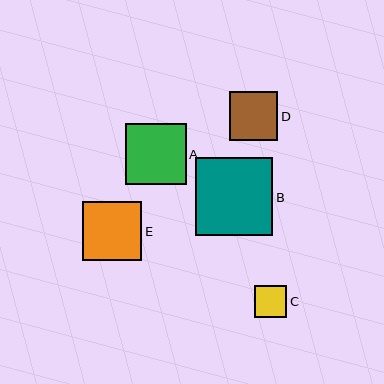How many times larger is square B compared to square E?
Square B is approximately 1.3 times the size of square E.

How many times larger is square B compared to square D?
Square B is approximately 1.6 times the size of square D.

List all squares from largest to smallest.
From largest to smallest: B, A, E, D, C.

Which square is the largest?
Square B is the largest with a size of approximately 78 pixels.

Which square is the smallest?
Square C is the smallest with a size of approximately 32 pixels.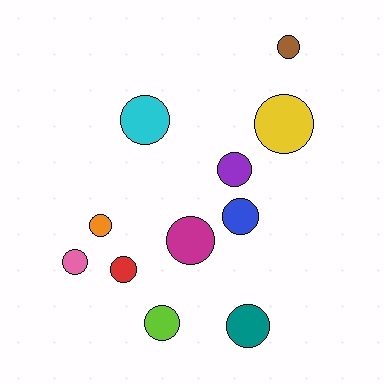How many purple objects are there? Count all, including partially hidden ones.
There is 1 purple object.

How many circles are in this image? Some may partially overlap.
There are 11 circles.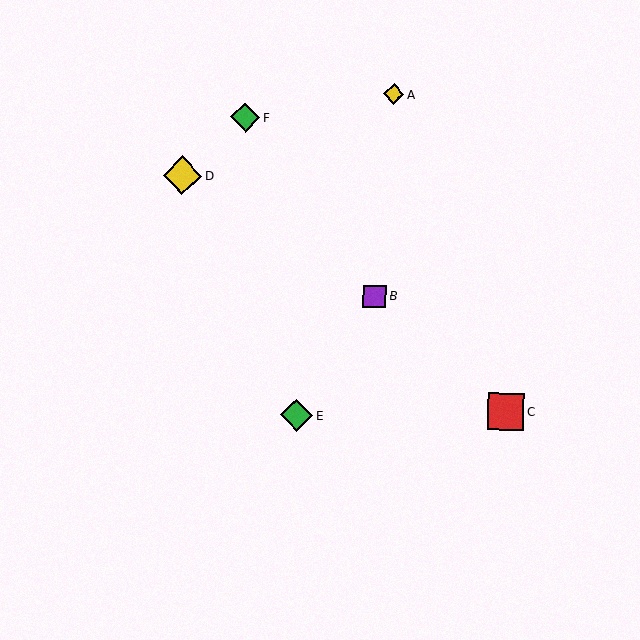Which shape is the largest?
The yellow diamond (labeled D) is the largest.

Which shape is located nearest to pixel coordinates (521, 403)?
The red square (labeled C) at (506, 412) is nearest to that location.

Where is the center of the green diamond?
The center of the green diamond is at (297, 415).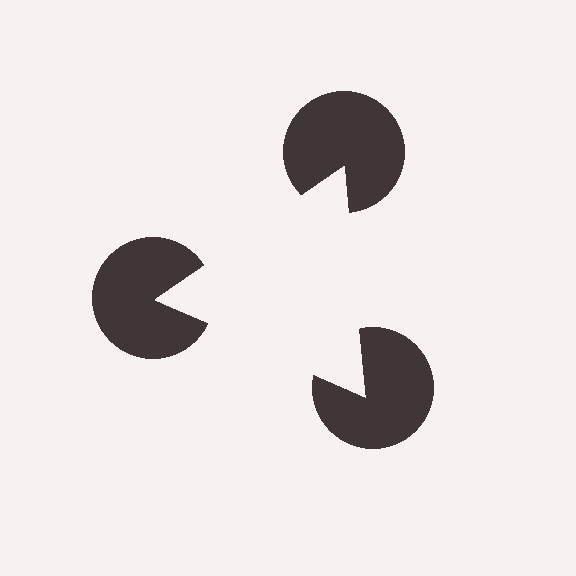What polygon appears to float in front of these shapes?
An illusory triangle — its edges are inferred from the aligned wedge cuts in the pac-man discs, not physically drawn.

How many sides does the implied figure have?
3 sides.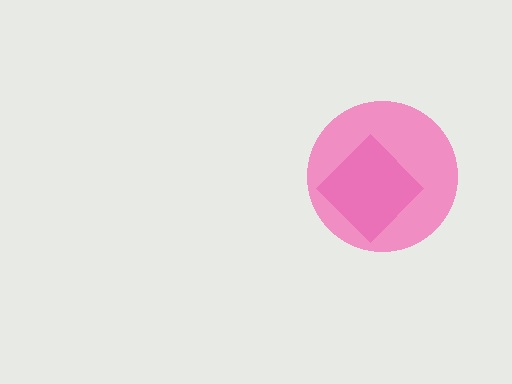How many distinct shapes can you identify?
There are 2 distinct shapes: a magenta diamond, a pink circle.